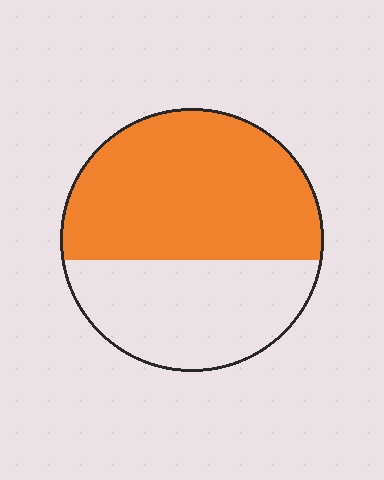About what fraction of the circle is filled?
About three fifths (3/5).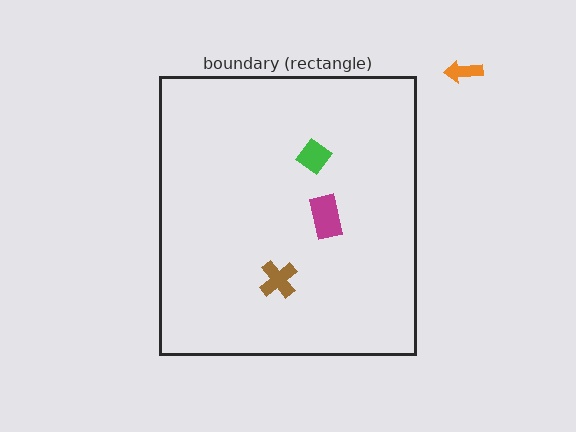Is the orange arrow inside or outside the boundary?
Outside.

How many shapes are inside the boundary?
3 inside, 1 outside.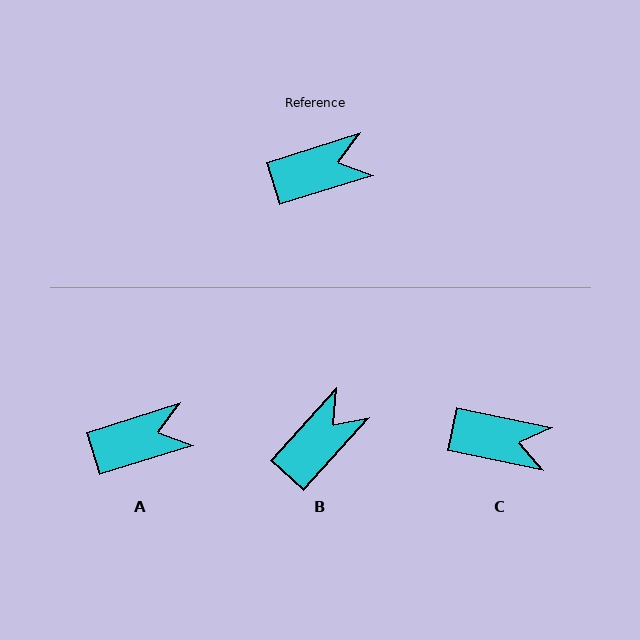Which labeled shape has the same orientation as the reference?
A.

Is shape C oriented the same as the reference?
No, it is off by about 29 degrees.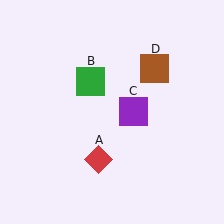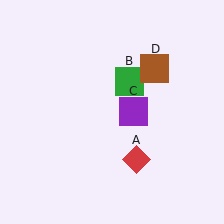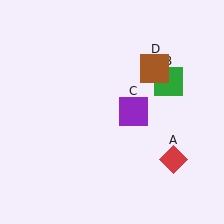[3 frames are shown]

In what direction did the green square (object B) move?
The green square (object B) moved right.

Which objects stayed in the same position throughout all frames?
Purple square (object C) and brown square (object D) remained stationary.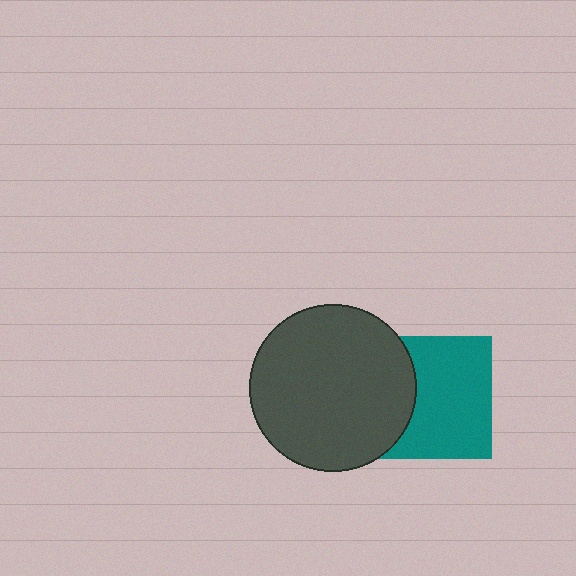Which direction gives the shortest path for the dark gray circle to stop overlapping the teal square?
Moving left gives the shortest separation.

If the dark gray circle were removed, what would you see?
You would see the complete teal square.